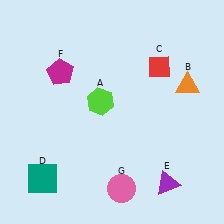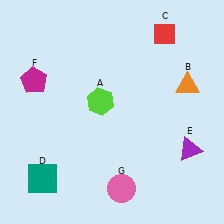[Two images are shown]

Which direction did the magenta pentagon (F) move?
The magenta pentagon (F) moved left.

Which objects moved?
The objects that moved are: the red diamond (C), the purple triangle (E), the magenta pentagon (F).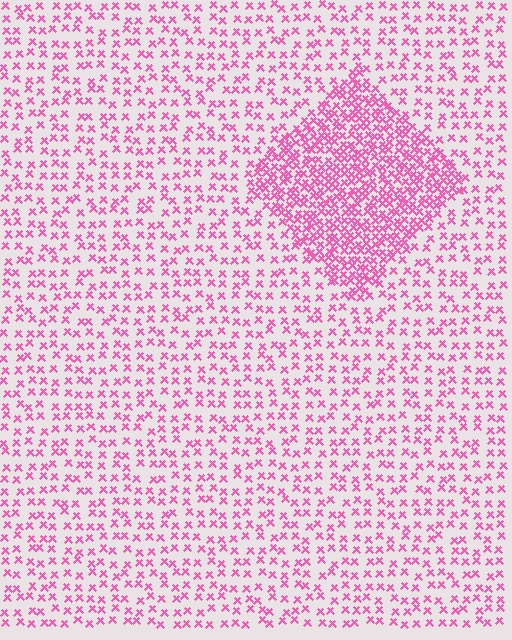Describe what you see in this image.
The image contains small pink elements arranged at two different densities. A diamond-shaped region is visible where the elements are more densely packed than the surrounding area.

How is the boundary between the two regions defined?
The boundary is defined by a change in element density (approximately 2.4x ratio). All elements are the same color, size, and shape.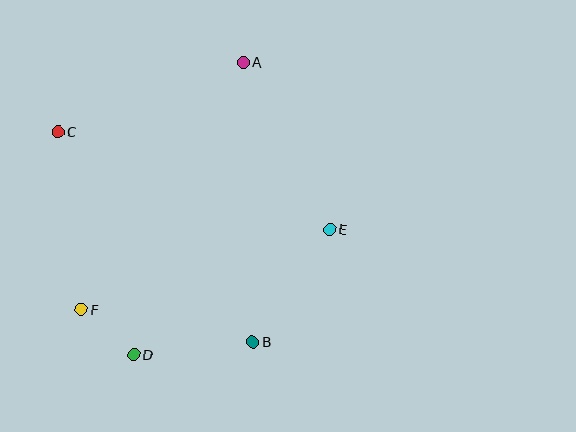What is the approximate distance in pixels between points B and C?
The distance between B and C is approximately 287 pixels.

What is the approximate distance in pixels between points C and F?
The distance between C and F is approximately 179 pixels.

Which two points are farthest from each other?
Points A and D are farthest from each other.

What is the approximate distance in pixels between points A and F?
The distance between A and F is approximately 296 pixels.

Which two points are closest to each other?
Points D and F are closest to each other.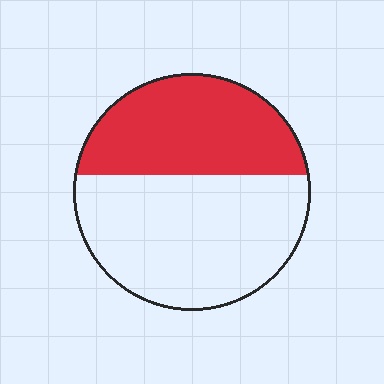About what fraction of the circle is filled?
About two fifths (2/5).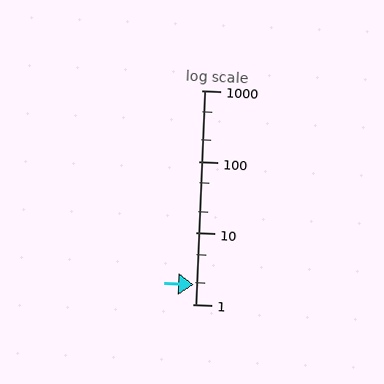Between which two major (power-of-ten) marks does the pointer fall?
The pointer is between 1 and 10.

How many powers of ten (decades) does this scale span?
The scale spans 3 decades, from 1 to 1000.